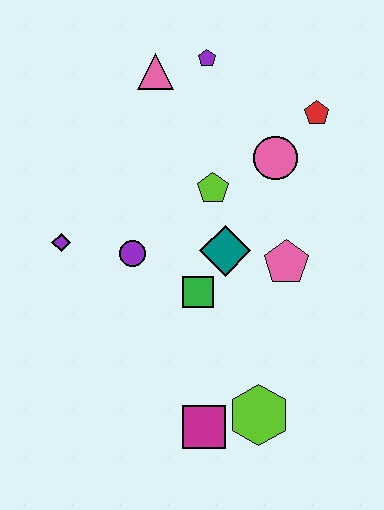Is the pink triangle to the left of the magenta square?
Yes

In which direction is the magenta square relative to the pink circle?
The magenta square is below the pink circle.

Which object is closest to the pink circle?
The red pentagon is closest to the pink circle.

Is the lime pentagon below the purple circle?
No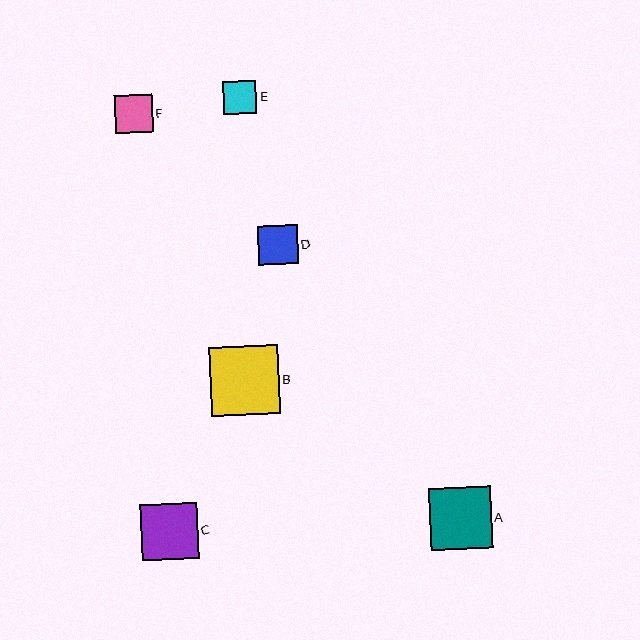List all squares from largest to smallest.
From largest to smallest: B, A, C, D, F, E.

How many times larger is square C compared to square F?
Square C is approximately 1.5 times the size of square F.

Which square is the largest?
Square B is the largest with a size of approximately 69 pixels.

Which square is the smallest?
Square E is the smallest with a size of approximately 33 pixels.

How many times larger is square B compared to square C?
Square B is approximately 1.2 times the size of square C.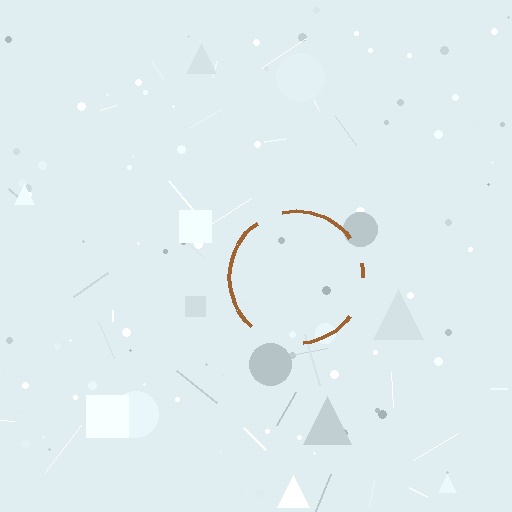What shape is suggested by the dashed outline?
The dashed outline suggests a circle.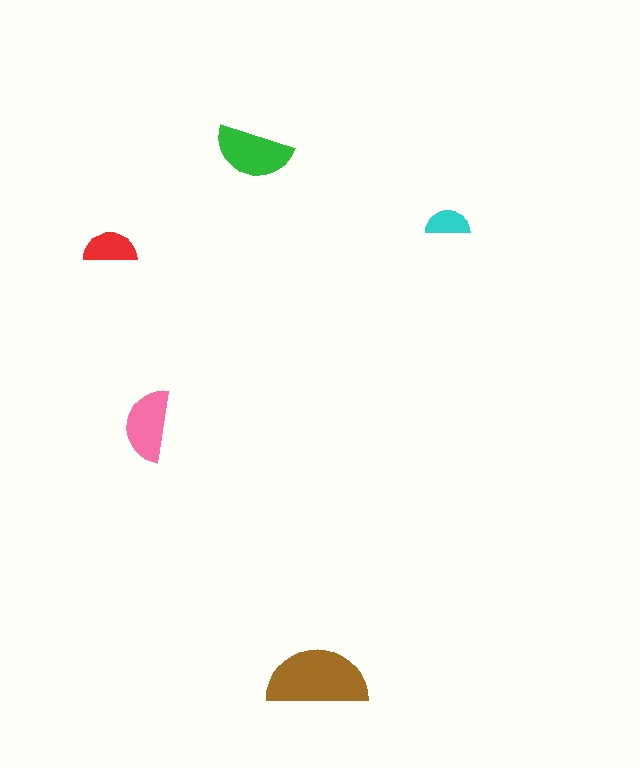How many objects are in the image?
There are 5 objects in the image.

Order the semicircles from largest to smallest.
the brown one, the green one, the pink one, the red one, the cyan one.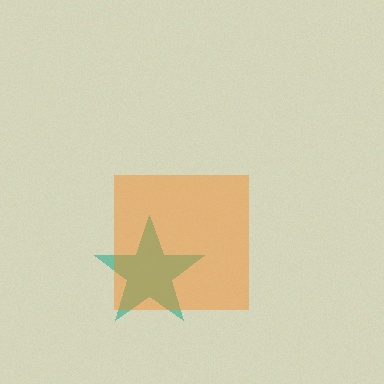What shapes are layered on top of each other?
The layered shapes are: a teal star, an orange square.